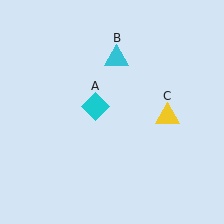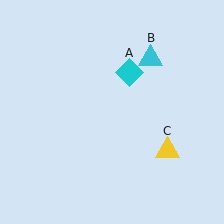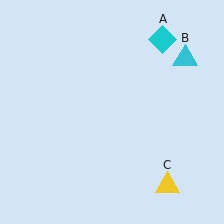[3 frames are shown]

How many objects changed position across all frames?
3 objects changed position: cyan diamond (object A), cyan triangle (object B), yellow triangle (object C).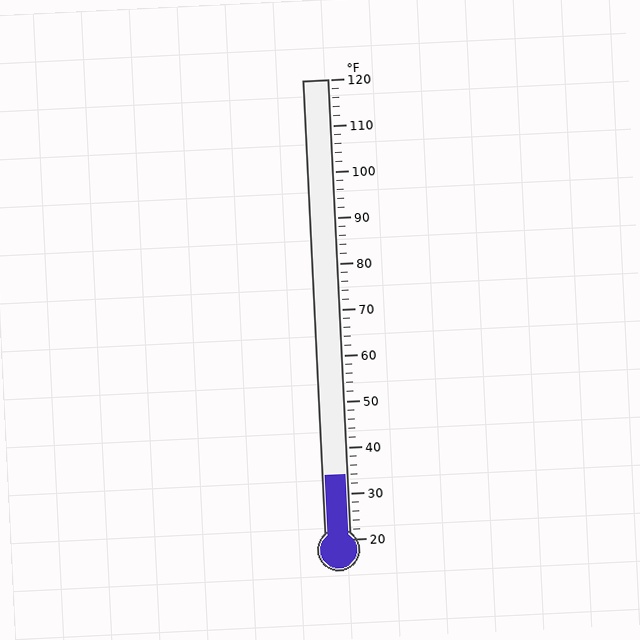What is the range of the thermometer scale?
The thermometer scale ranges from 20°F to 120°F.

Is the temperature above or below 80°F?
The temperature is below 80°F.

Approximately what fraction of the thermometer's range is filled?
The thermometer is filled to approximately 15% of its range.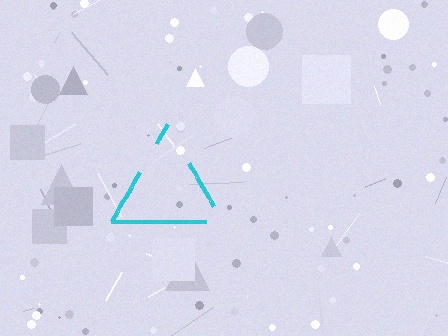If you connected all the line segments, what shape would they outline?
They would outline a triangle.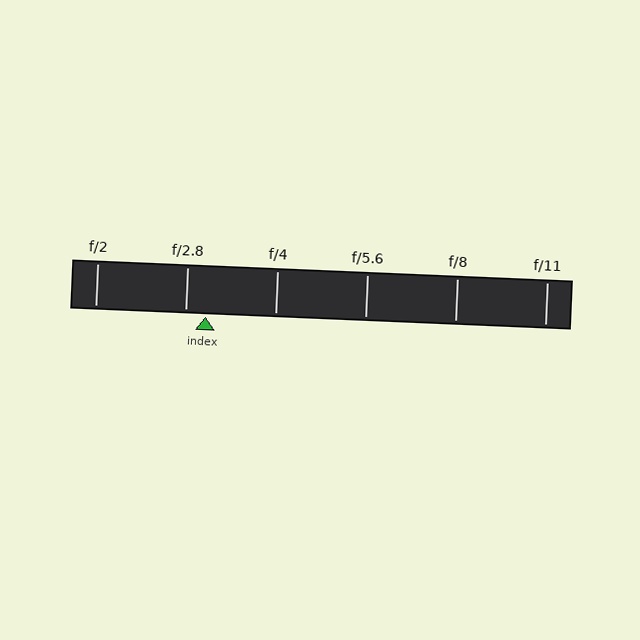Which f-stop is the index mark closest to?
The index mark is closest to f/2.8.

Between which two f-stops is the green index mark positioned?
The index mark is between f/2.8 and f/4.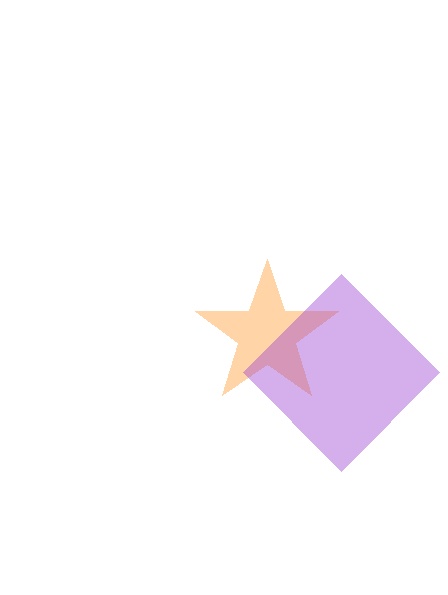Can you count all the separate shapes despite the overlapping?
Yes, there are 2 separate shapes.